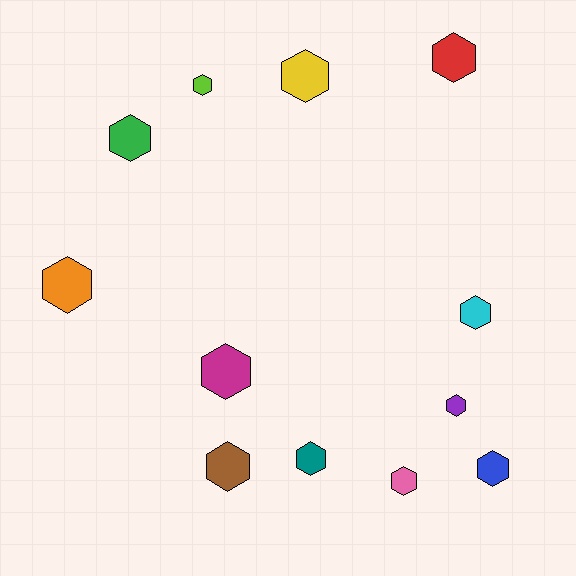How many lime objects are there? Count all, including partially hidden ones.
There is 1 lime object.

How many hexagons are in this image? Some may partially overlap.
There are 12 hexagons.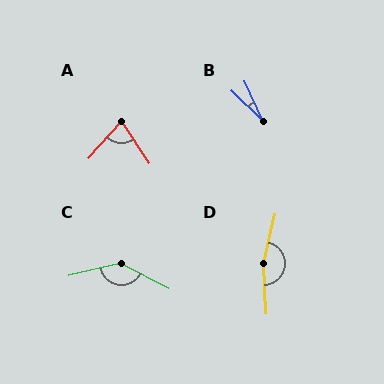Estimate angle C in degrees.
Approximately 140 degrees.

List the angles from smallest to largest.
B (21°), A (75°), C (140°), D (164°).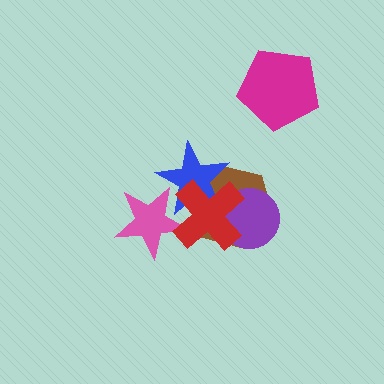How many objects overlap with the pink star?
2 objects overlap with the pink star.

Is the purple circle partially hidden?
Yes, it is partially covered by another shape.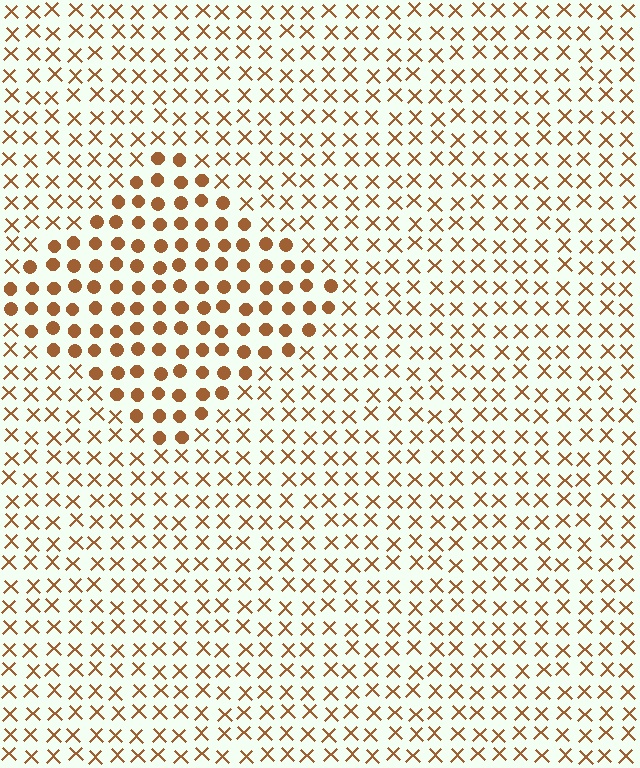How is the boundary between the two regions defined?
The boundary is defined by a change in element shape: circles inside vs. X marks outside. All elements share the same color and spacing.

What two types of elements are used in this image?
The image uses circles inside the diamond region and X marks outside it.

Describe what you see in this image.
The image is filled with small brown elements arranged in a uniform grid. A diamond-shaped region contains circles, while the surrounding area contains X marks. The boundary is defined purely by the change in element shape.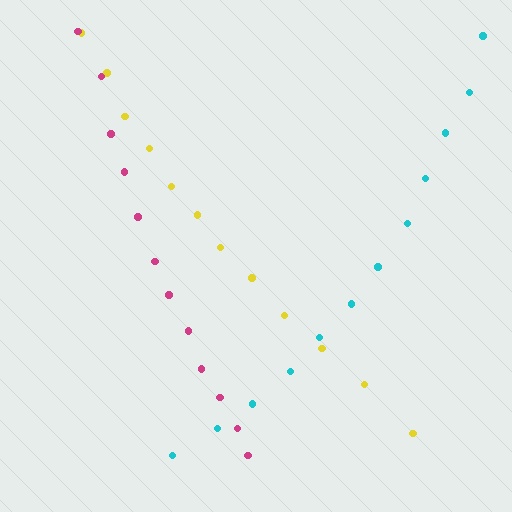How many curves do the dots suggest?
There are 3 distinct paths.